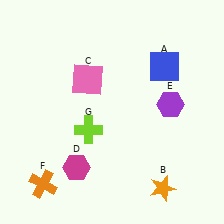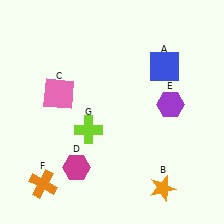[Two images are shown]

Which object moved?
The pink square (C) moved left.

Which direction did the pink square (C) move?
The pink square (C) moved left.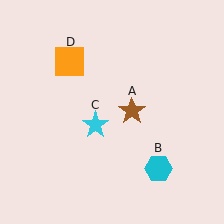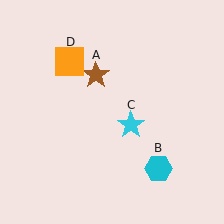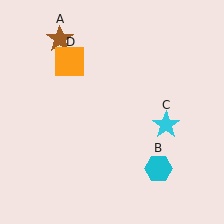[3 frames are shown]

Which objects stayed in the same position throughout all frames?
Cyan hexagon (object B) and orange square (object D) remained stationary.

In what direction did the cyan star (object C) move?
The cyan star (object C) moved right.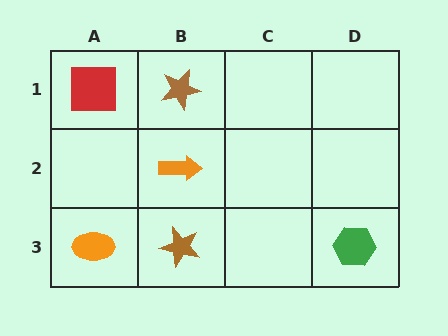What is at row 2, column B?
An orange arrow.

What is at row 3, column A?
An orange ellipse.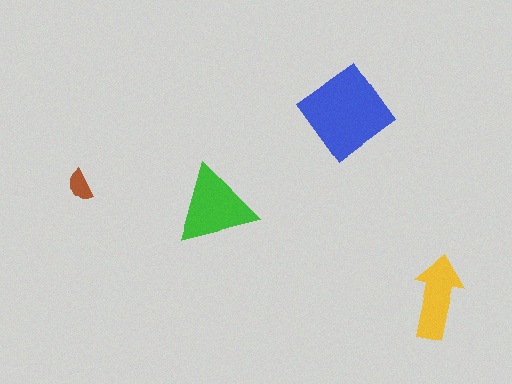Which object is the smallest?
The brown semicircle.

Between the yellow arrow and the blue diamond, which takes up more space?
The blue diamond.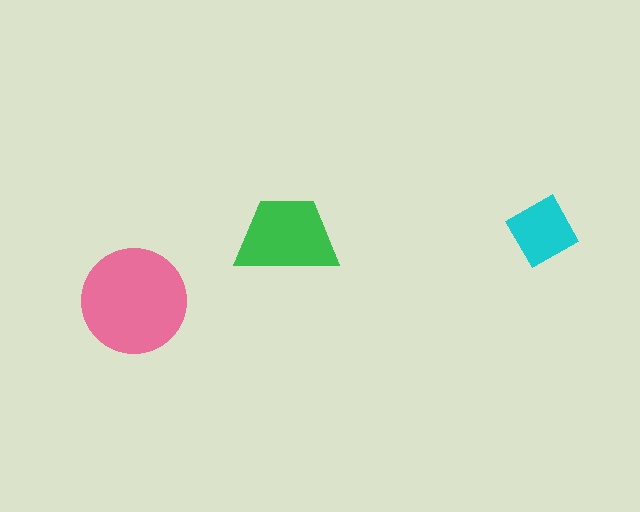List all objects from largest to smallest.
The pink circle, the green trapezoid, the cyan square.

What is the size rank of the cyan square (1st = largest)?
3rd.